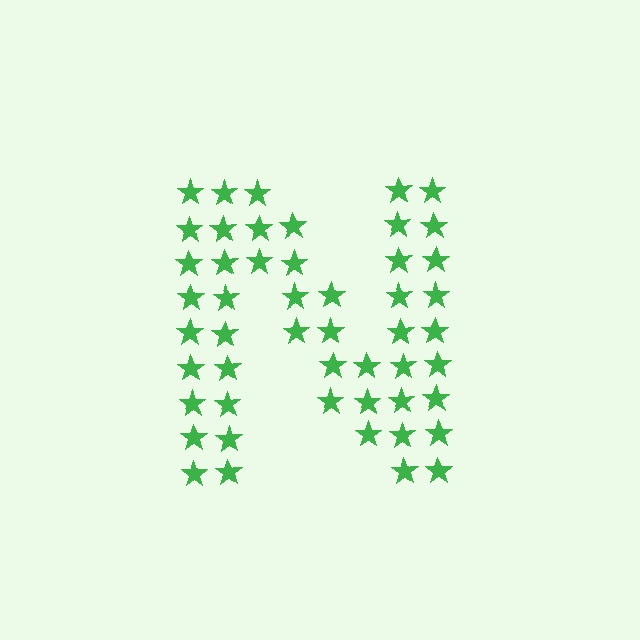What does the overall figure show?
The overall figure shows the letter N.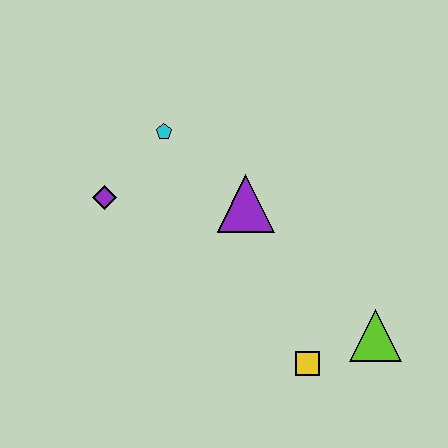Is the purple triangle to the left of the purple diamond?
No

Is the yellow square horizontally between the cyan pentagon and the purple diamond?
No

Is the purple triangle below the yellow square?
No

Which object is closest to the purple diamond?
The cyan pentagon is closest to the purple diamond.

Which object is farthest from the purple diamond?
The lime triangle is farthest from the purple diamond.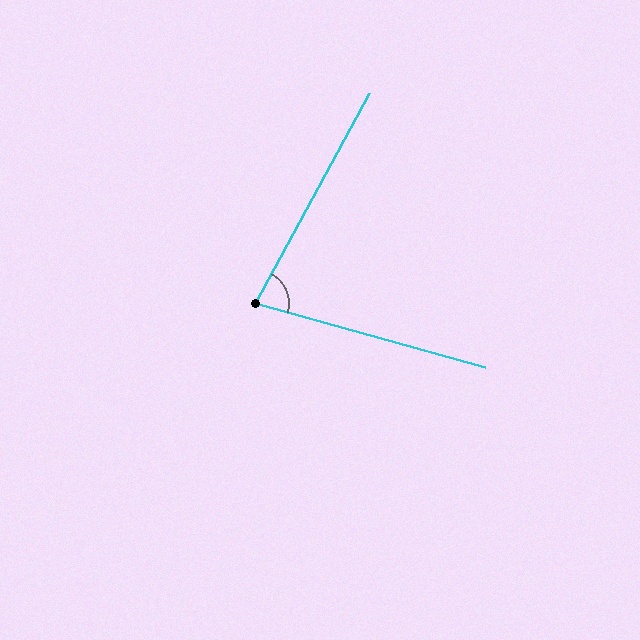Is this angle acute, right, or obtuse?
It is acute.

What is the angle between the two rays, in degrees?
Approximately 77 degrees.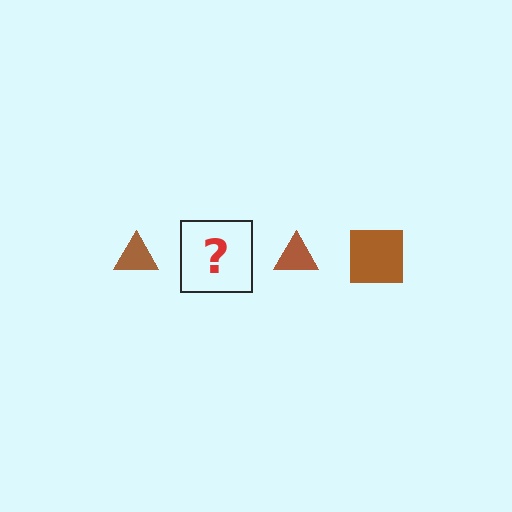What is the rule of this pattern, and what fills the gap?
The rule is that the pattern cycles through triangle, square shapes in brown. The gap should be filled with a brown square.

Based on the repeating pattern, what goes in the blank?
The blank should be a brown square.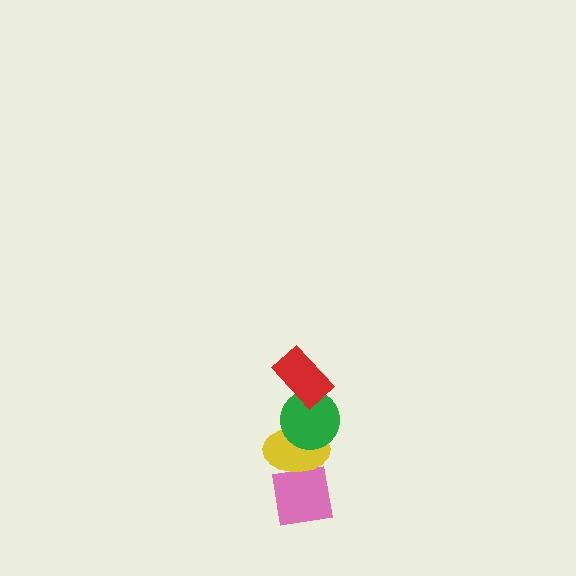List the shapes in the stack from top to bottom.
From top to bottom: the red rectangle, the green circle, the yellow ellipse, the pink square.